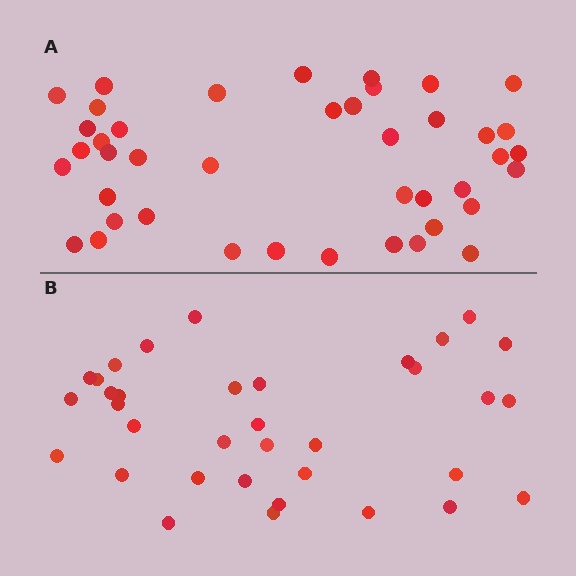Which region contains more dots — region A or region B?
Region A (the top region) has more dots.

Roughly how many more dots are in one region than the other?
Region A has roughly 8 or so more dots than region B.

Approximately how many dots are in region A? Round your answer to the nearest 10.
About 40 dots. (The exact count is 42, which rounds to 40.)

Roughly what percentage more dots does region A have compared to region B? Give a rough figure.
About 20% more.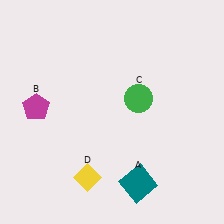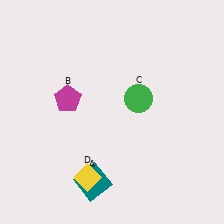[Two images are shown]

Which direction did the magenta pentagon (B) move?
The magenta pentagon (B) moved right.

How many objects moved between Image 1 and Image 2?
2 objects moved between the two images.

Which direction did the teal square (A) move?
The teal square (A) moved left.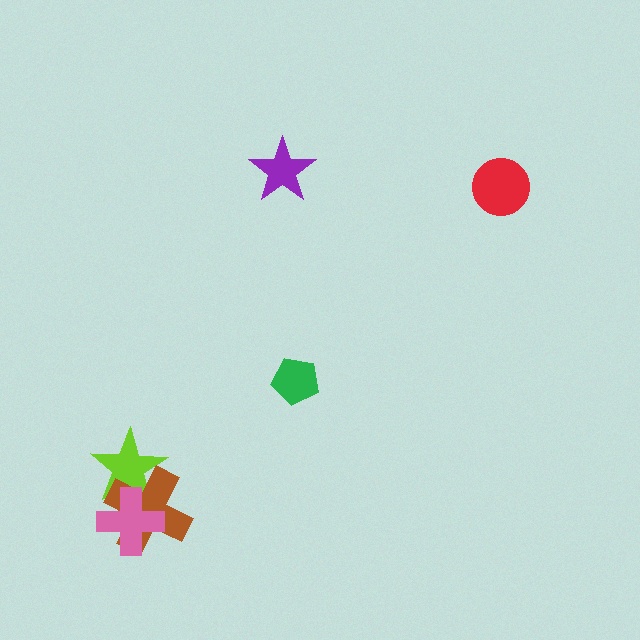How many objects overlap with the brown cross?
2 objects overlap with the brown cross.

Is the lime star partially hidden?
Yes, it is partially covered by another shape.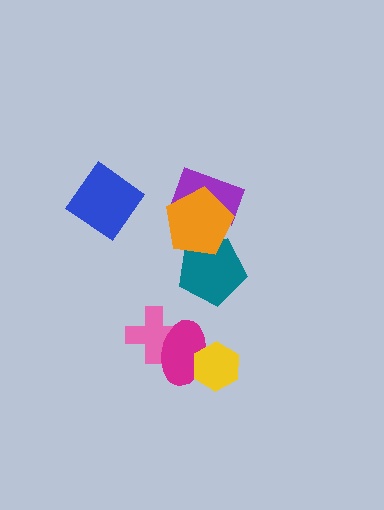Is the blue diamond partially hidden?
No, no other shape covers it.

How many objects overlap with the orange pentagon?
2 objects overlap with the orange pentagon.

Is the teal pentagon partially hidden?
Yes, it is partially covered by another shape.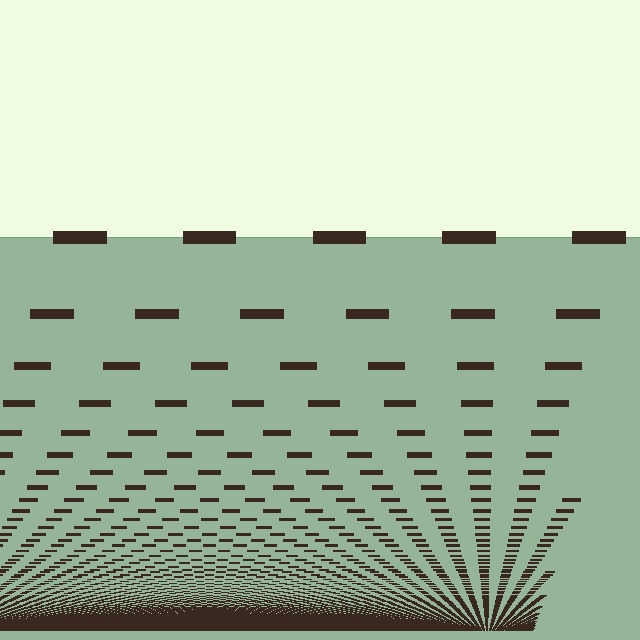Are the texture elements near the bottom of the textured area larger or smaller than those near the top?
Smaller. The gradient is inverted — elements near the bottom are smaller and denser.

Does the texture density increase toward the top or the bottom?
Density increases toward the bottom.